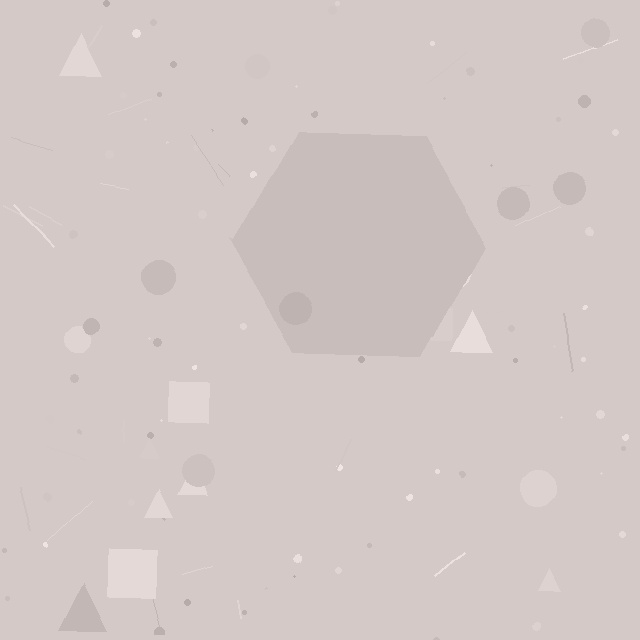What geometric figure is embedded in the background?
A hexagon is embedded in the background.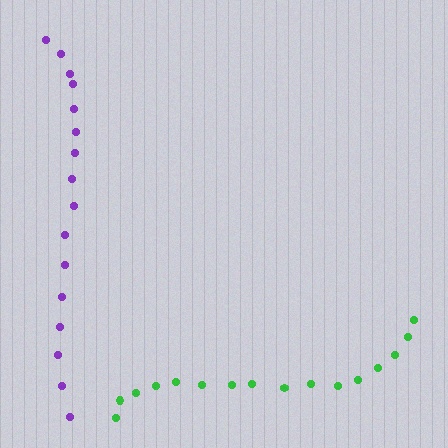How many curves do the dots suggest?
There are 2 distinct paths.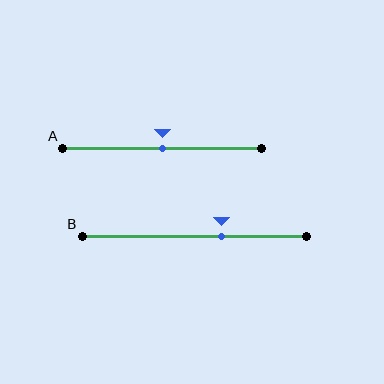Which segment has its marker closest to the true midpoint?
Segment A has its marker closest to the true midpoint.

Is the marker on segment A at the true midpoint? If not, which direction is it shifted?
Yes, the marker on segment A is at the true midpoint.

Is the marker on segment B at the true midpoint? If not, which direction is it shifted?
No, the marker on segment B is shifted to the right by about 12% of the segment length.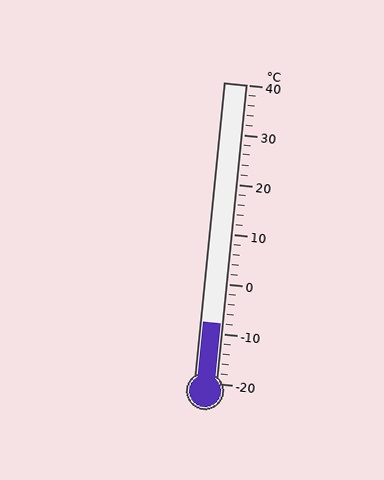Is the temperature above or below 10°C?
The temperature is below 10°C.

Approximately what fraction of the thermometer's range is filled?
The thermometer is filled to approximately 20% of its range.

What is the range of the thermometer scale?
The thermometer scale ranges from -20°C to 40°C.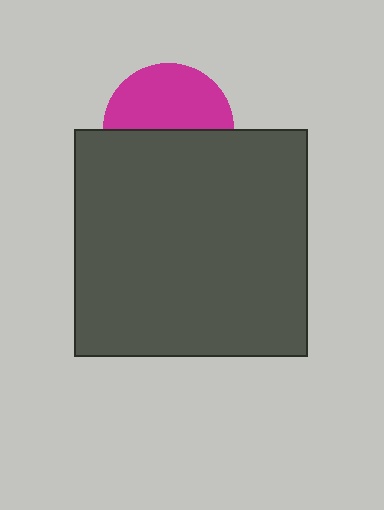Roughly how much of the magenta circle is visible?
About half of it is visible (roughly 50%).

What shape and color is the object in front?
The object in front is a dark gray rectangle.